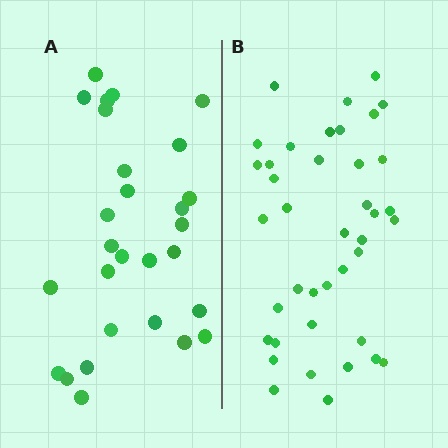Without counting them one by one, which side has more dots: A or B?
Region B (the right region) has more dots.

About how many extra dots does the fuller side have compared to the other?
Region B has roughly 12 or so more dots than region A.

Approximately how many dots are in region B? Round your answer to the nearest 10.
About 40 dots.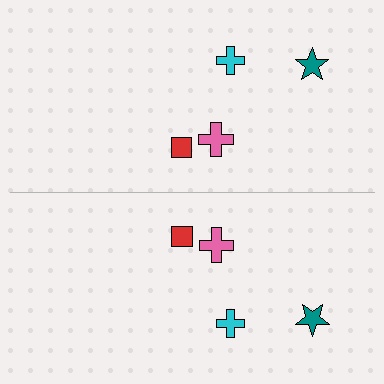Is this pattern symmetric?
Yes, this pattern has bilateral (reflection) symmetry.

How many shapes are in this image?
There are 8 shapes in this image.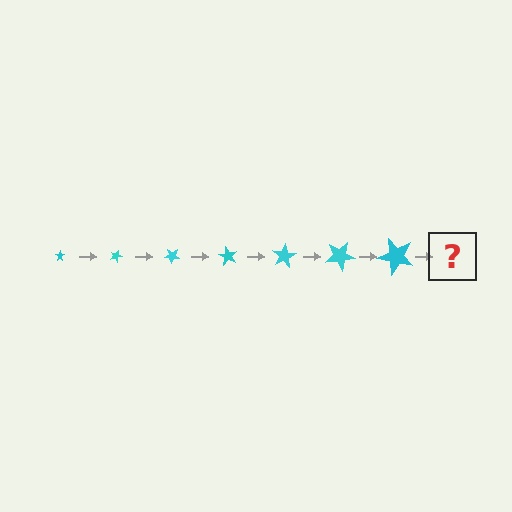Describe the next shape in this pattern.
It should be a star, larger than the previous one and rotated 140 degrees from the start.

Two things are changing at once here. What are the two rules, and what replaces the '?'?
The two rules are that the star grows larger each step and it rotates 20 degrees each step. The '?' should be a star, larger than the previous one and rotated 140 degrees from the start.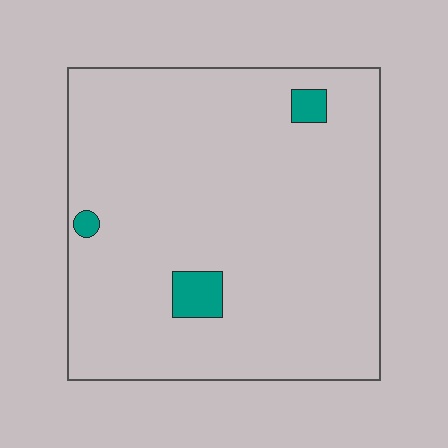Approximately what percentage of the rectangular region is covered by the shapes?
Approximately 5%.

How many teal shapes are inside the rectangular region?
3.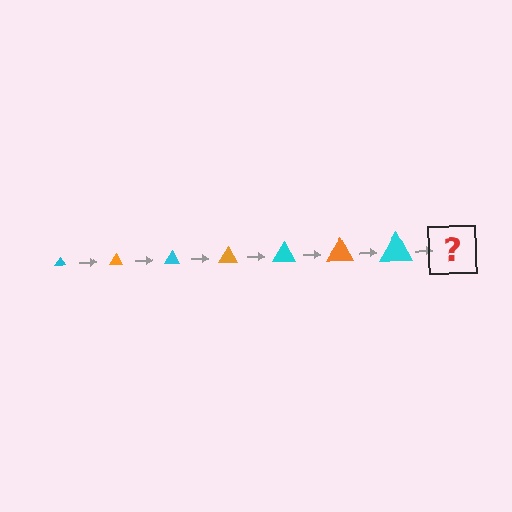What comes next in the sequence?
The next element should be an orange triangle, larger than the previous one.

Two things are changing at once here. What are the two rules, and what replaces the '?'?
The two rules are that the triangle grows larger each step and the color cycles through cyan and orange. The '?' should be an orange triangle, larger than the previous one.